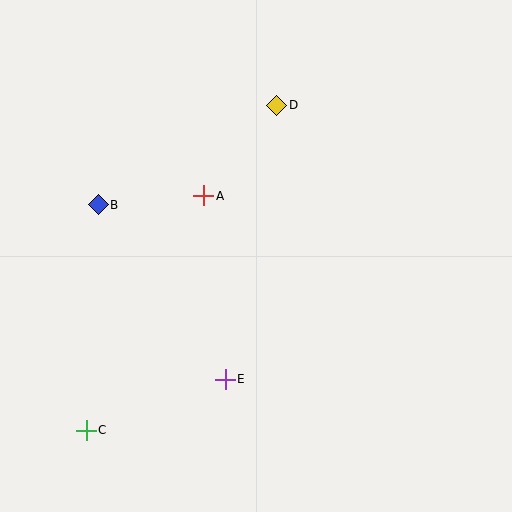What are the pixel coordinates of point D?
Point D is at (277, 105).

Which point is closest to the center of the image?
Point A at (204, 196) is closest to the center.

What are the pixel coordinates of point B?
Point B is at (98, 205).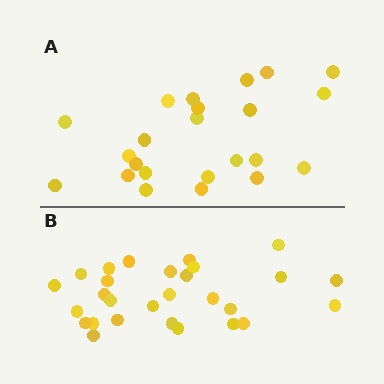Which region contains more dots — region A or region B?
Region B (the bottom region) has more dots.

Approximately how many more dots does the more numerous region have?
Region B has about 5 more dots than region A.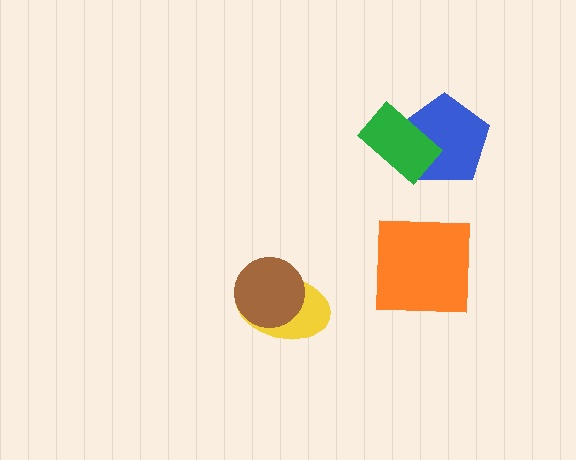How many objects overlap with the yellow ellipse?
1 object overlaps with the yellow ellipse.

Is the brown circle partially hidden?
No, no other shape covers it.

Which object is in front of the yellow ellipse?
The brown circle is in front of the yellow ellipse.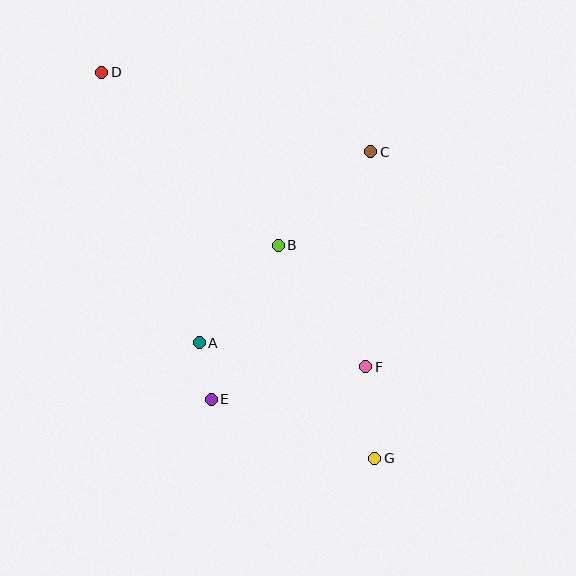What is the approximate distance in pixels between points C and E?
The distance between C and E is approximately 294 pixels.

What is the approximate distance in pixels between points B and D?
The distance between B and D is approximately 247 pixels.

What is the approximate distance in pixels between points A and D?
The distance between A and D is approximately 287 pixels.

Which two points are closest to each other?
Points A and E are closest to each other.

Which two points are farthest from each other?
Points D and G are farthest from each other.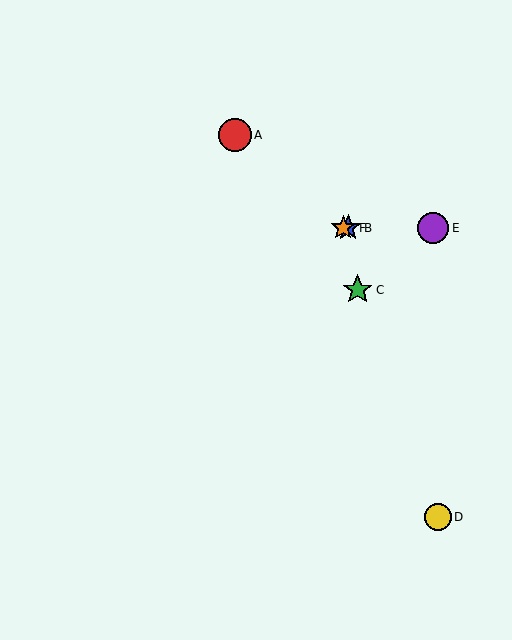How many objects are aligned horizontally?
3 objects (B, E, F) are aligned horizontally.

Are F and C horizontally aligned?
No, F is at y≈228 and C is at y≈290.